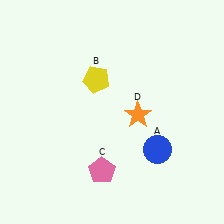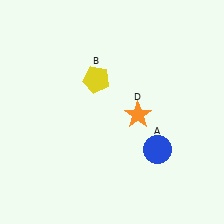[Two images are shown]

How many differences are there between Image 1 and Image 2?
There is 1 difference between the two images.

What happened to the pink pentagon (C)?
The pink pentagon (C) was removed in Image 2. It was in the bottom-left area of Image 1.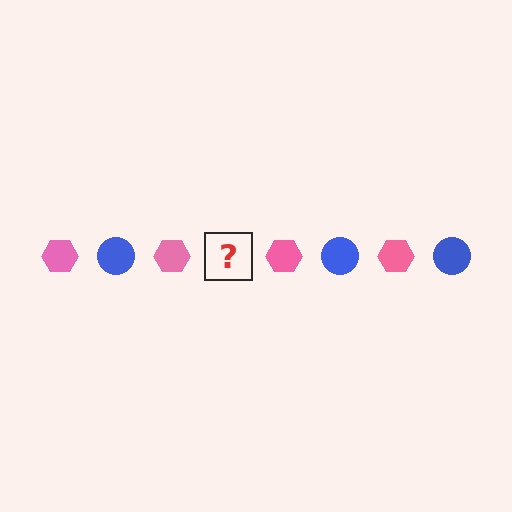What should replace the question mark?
The question mark should be replaced with a blue circle.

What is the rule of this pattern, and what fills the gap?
The rule is that the pattern alternates between pink hexagon and blue circle. The gap should be filled with a blue circle.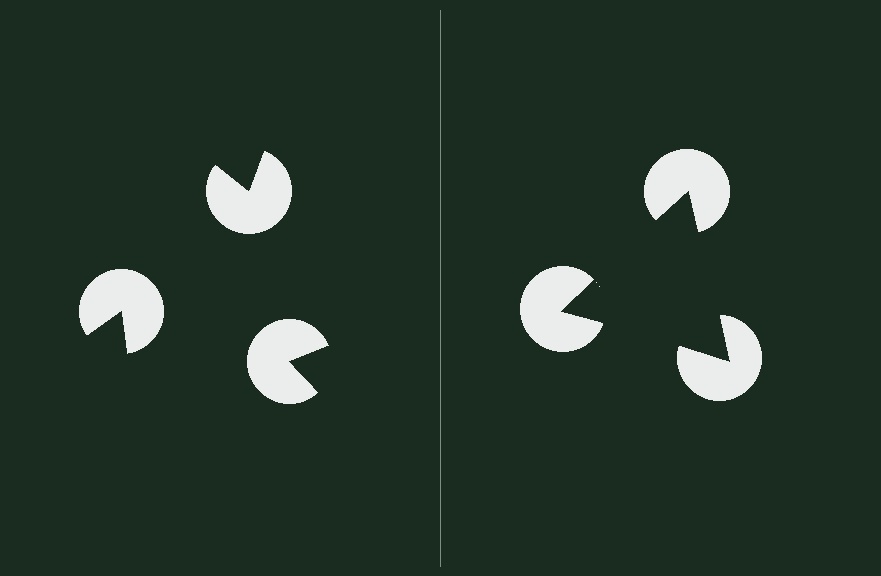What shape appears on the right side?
An illusory triangle.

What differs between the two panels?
The pac-man discs are positioned identically on both sides; only the wedge orientations differ. On the right they align to a triangle; on the left they are misaligned.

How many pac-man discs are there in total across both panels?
6 — 3 on each side.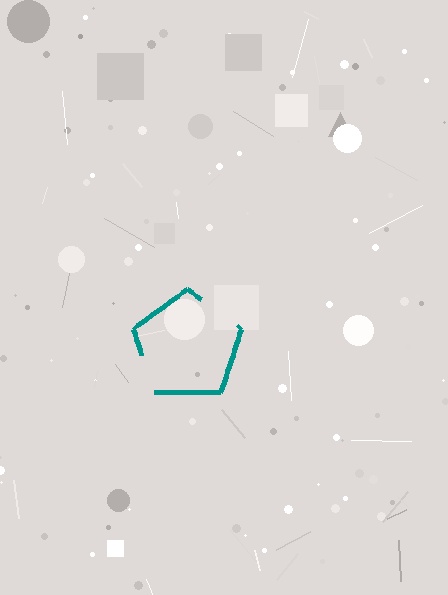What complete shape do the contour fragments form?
The contour fragments form a pentagon.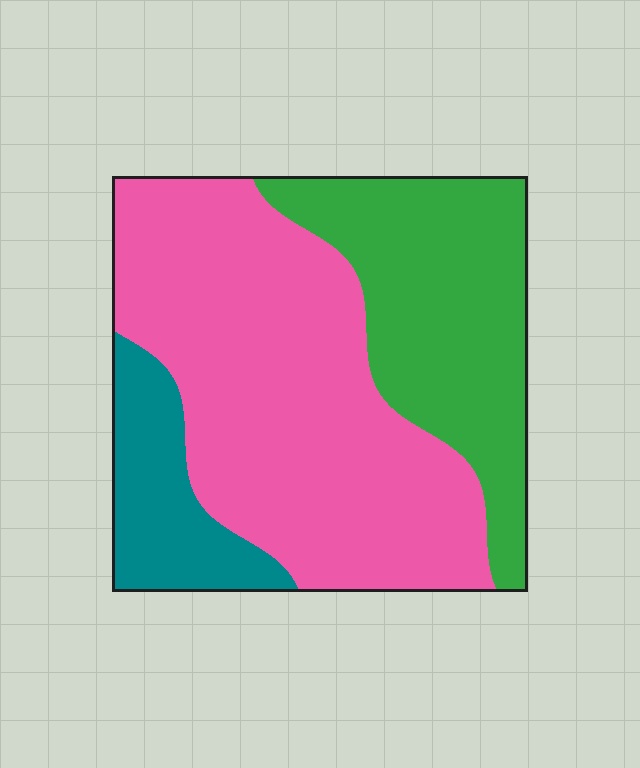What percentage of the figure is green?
Green covers around 30% of the figure.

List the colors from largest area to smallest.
From largest to smallest: pink, green, teal.